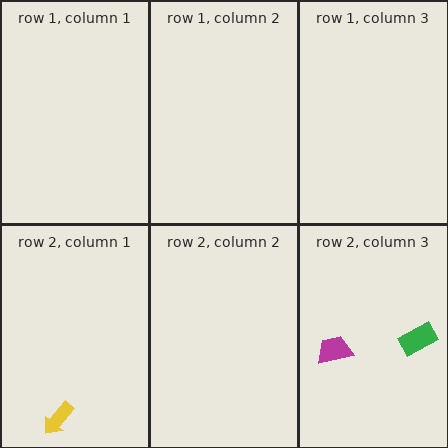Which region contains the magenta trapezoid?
The row 2, column 3 region.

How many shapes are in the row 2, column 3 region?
2.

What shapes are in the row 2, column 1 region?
The yellow arrow.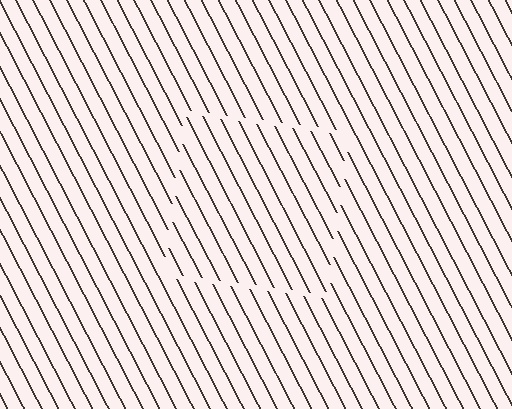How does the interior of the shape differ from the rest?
The interior of the shape contains the same grating, shifted by half a period — the contour is defined by the phase discontinuity where line-ends from the inner and outer gratings abut.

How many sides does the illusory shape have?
4 sides — the line-ends trace a square.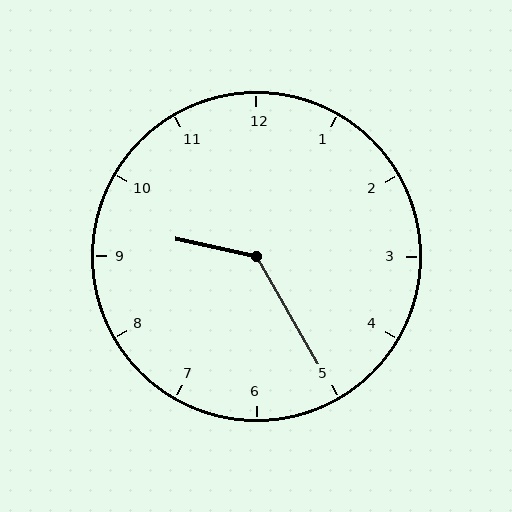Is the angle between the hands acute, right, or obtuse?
It is obtuse.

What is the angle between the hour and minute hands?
Approximately 132 degrees.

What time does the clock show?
9:25.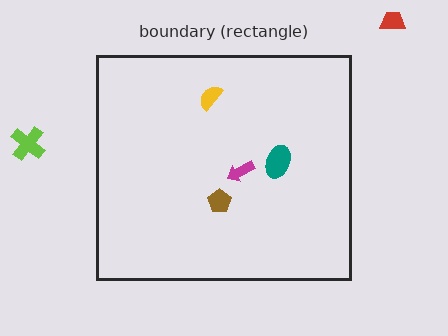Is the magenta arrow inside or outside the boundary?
Inside.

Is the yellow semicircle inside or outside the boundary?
Inside.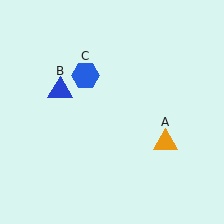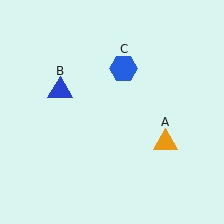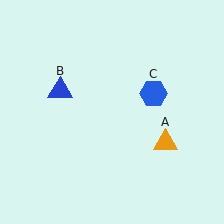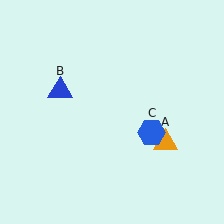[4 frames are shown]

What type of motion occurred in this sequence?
The blue hexagon (object C) rotated clockwise around the center of the scene.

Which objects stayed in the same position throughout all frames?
Orange triangle (object A) and blue triangle (object B) remained stationary.